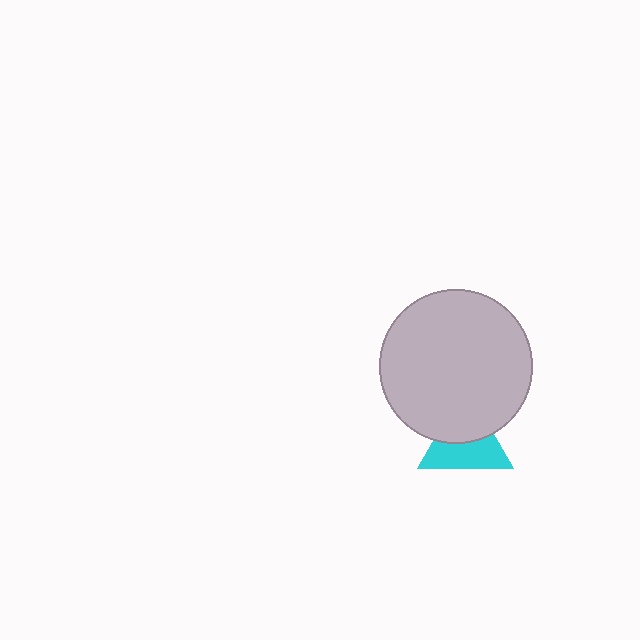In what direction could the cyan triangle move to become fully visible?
The cyan triangle could move down. That would shift it out from behind the light gray circle entirely.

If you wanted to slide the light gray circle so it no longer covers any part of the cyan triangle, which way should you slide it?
Slide it up — that is the most direct way to separate the two shapes.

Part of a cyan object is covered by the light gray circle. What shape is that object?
It is a triangle.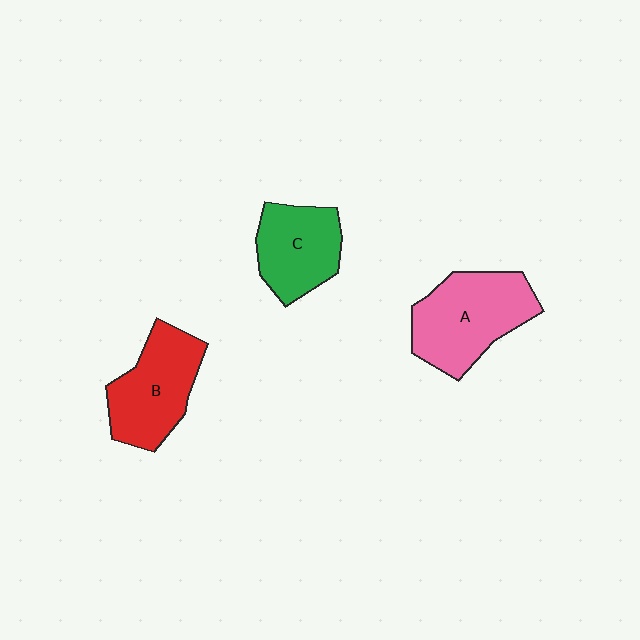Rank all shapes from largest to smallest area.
From largest to smallest: A (pink), B (red), C (green).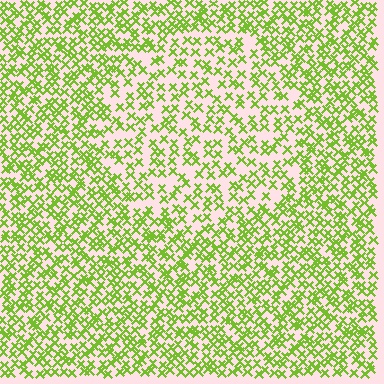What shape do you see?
I see a circle.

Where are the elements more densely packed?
The elements are more densely packed outside the circle boundary.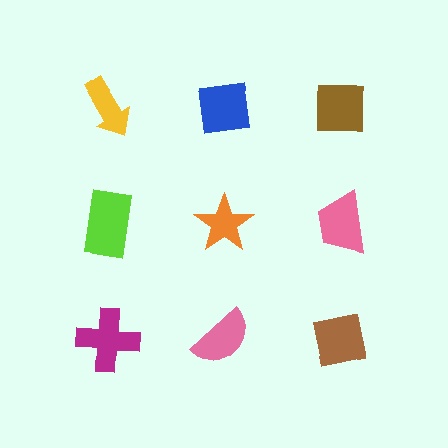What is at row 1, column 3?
A brown square.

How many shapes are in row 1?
3 shapes.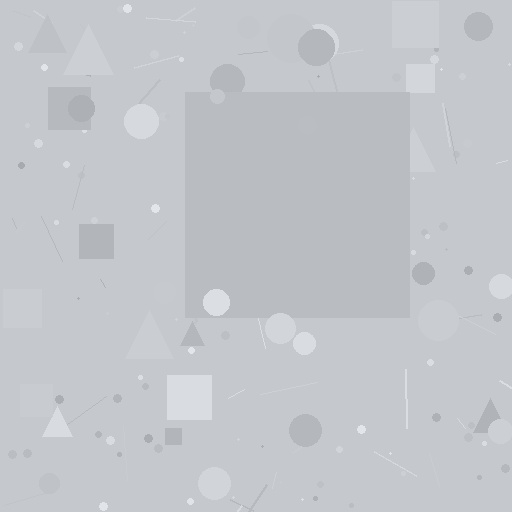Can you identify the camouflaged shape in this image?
The camouflaged shape is a square.